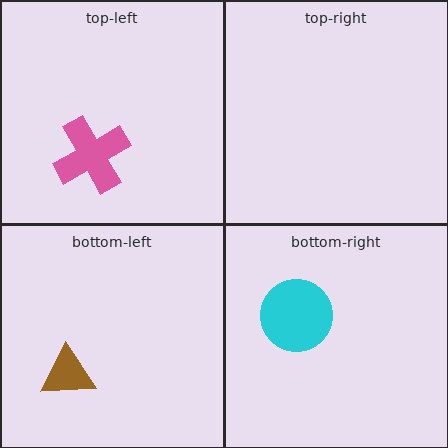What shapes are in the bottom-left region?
The brown triangle.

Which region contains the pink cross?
The top-left region.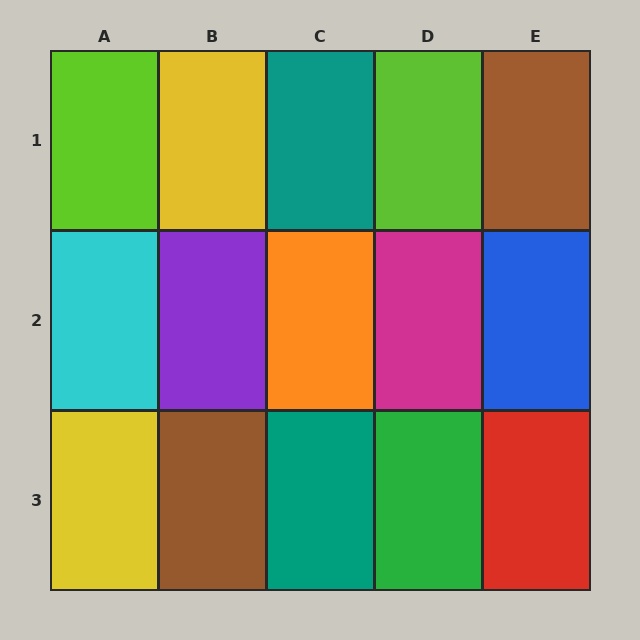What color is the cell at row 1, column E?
Brown.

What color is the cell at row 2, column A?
Cyan.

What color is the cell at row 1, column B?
Yellow.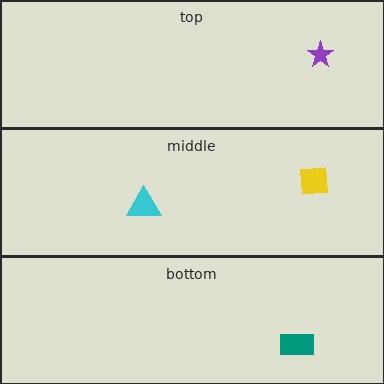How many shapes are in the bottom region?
1.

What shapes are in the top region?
The purple star.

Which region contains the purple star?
The top region.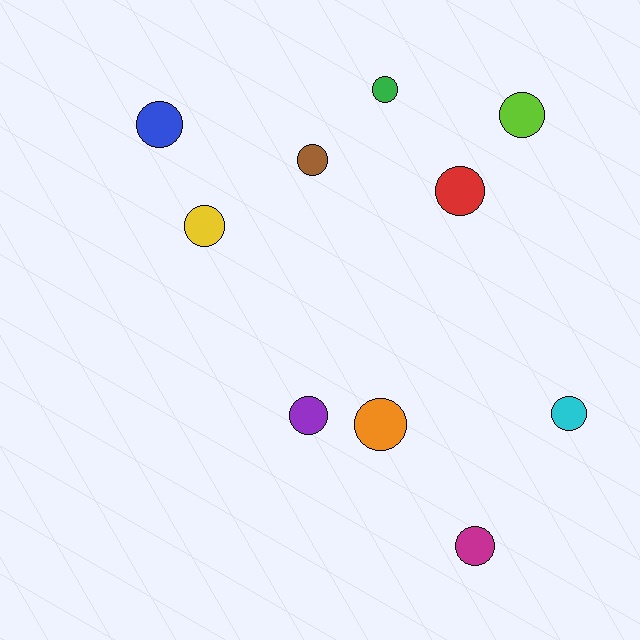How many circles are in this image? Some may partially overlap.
There are 10 circles.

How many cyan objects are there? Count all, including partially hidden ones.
There is 1 cyan object.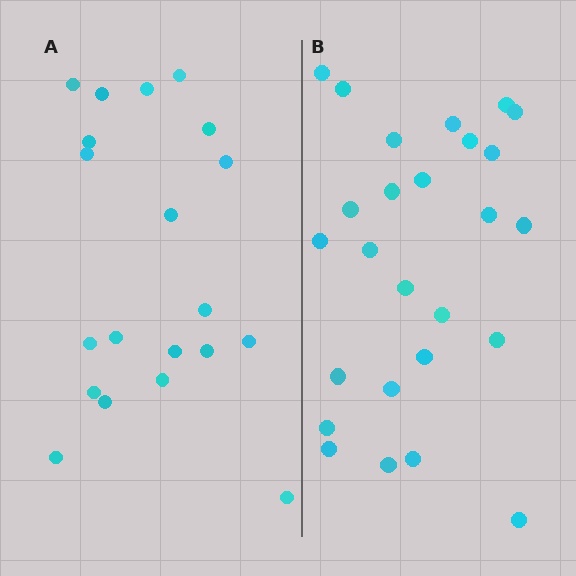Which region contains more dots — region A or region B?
Region B (the right region) has more dots.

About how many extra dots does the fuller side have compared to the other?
Region B has about 6 more dots than region A.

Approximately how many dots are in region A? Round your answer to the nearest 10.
About 20 dots.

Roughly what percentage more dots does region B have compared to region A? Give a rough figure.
About 30% more.